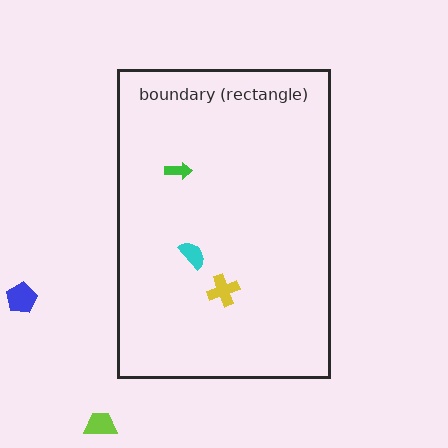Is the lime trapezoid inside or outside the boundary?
Outside.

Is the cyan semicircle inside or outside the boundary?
Inside.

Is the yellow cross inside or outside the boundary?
Inside.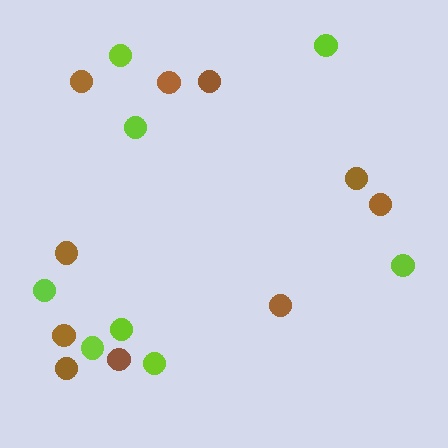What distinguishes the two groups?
There are 2 groups: one group of lime circles (8) and one group of brown circles (10).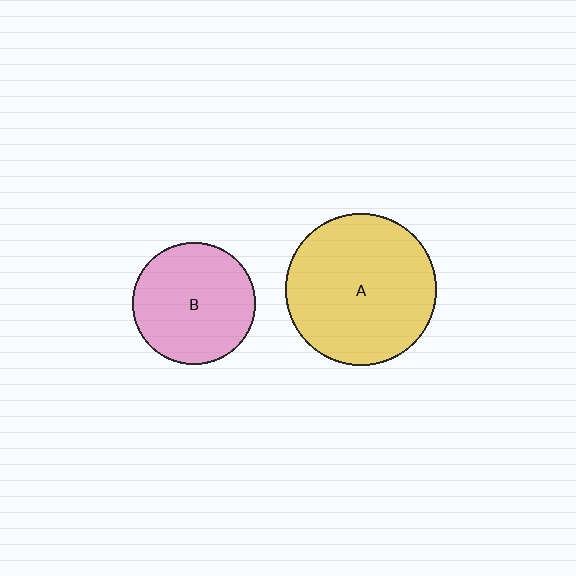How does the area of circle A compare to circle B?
Approximately 1.5 times.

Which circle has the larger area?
Circle A (yellow).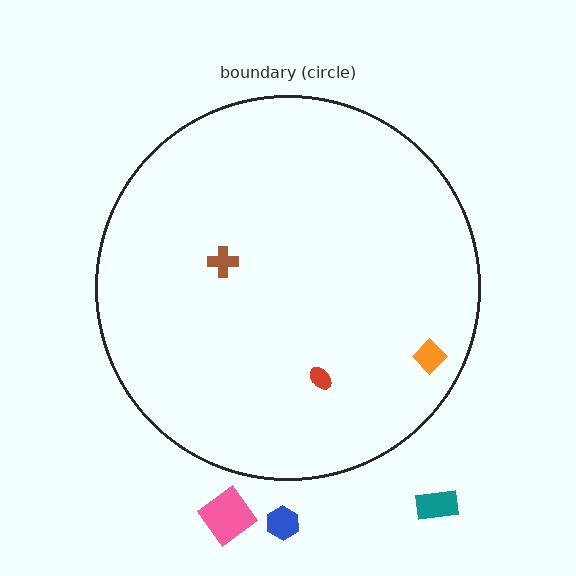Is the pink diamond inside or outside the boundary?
Outside.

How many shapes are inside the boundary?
3 inside, 3 outside.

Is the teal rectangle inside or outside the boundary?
Outside.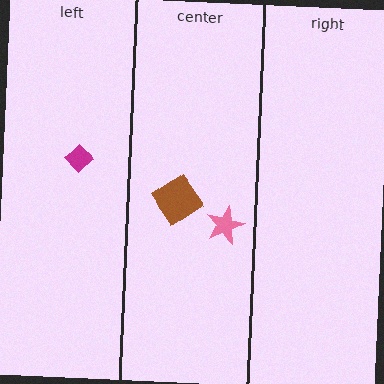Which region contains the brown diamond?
The center region.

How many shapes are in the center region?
2.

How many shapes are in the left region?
1.